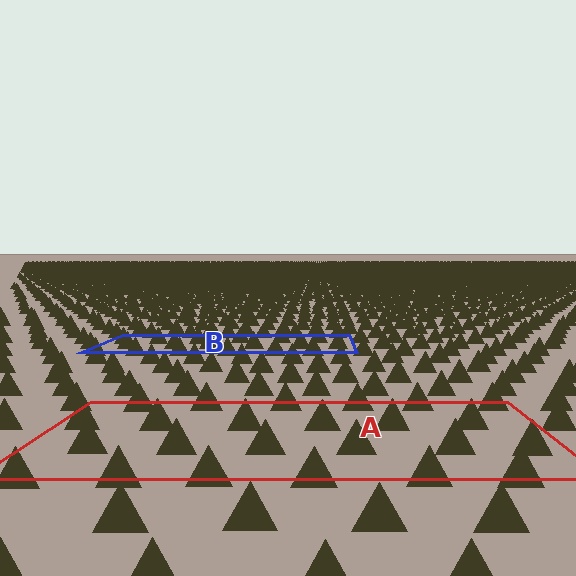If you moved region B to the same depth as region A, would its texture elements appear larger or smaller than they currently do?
They would appear larger. At a closer depth, the same texture elements are projected at a bigger on-screen size.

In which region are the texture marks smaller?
The texture marks are smaller in region B, because it is farther away.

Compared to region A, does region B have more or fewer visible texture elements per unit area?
Region B has more texture elements per unit area — they are packed more densely because it is farther away.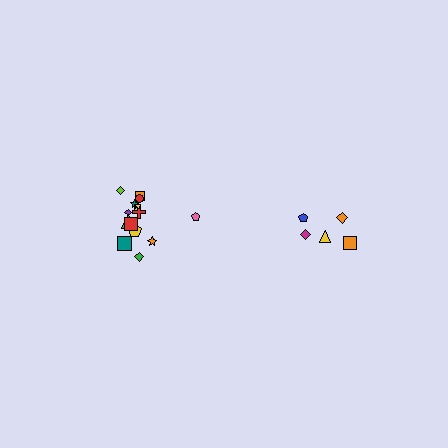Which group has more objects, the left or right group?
The left group.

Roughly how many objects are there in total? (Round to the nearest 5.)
Roughly 20 objects in total.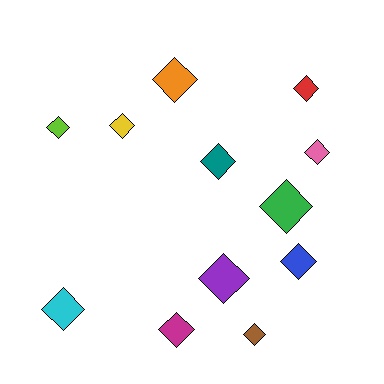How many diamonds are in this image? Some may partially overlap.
There are 12 diamonds.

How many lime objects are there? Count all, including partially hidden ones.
There is 1 lime object.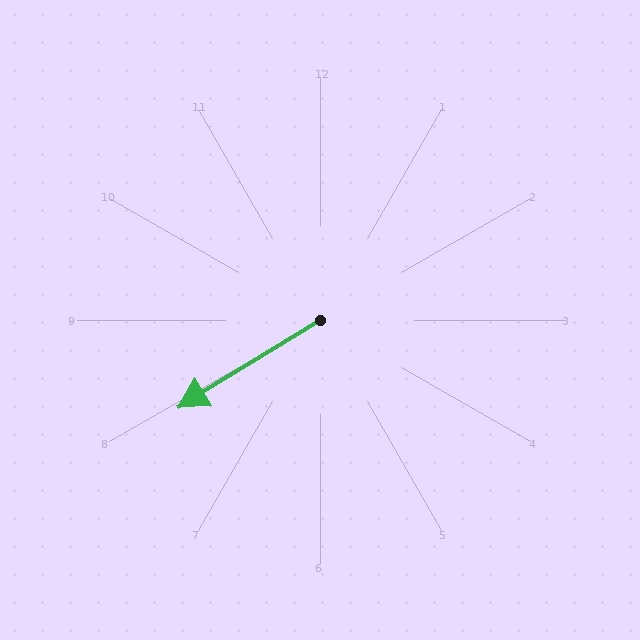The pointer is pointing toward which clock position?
Roughly 8 o'clock.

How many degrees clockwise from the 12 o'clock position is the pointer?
Approximately 239 degrees.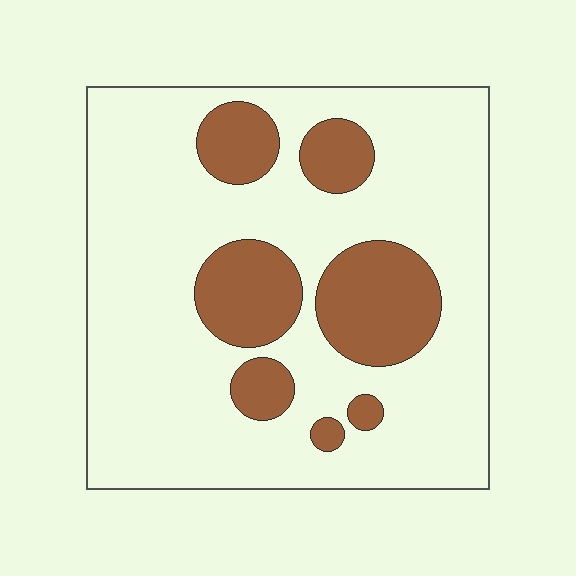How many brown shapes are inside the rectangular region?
7.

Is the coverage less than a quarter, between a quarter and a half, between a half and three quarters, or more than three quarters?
Less than a quarter.